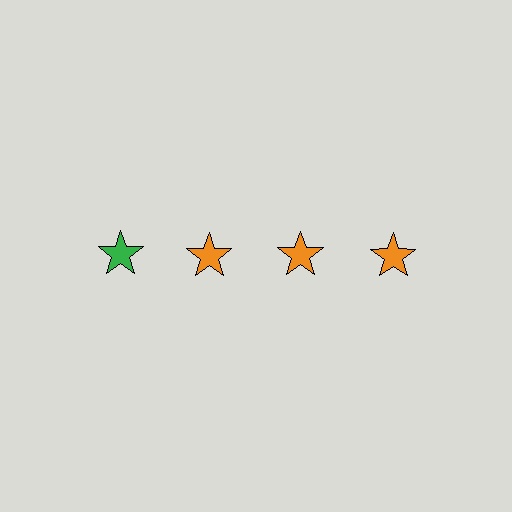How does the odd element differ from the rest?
It has a different color: green instead of orange.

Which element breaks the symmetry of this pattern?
The green star in the top row, leftmost column breaks the symmetry. All other shapes are orange stars.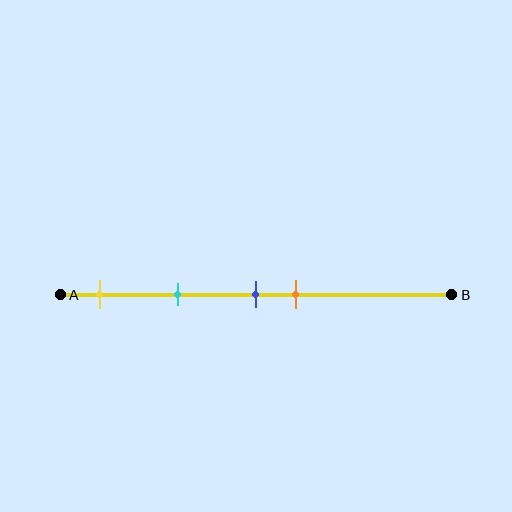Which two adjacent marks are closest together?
The blue and orange marks are the closest adjacent pair.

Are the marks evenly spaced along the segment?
No, the marks are not evenly spaced.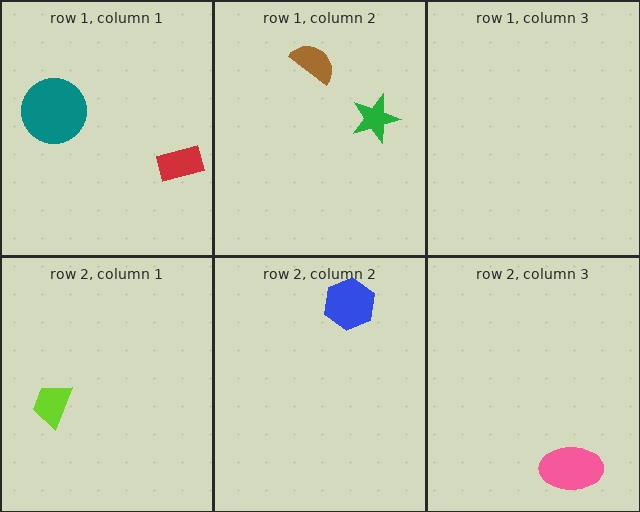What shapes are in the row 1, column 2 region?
The brown semicircle, the green star.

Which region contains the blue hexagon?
The row 2, column 2 region.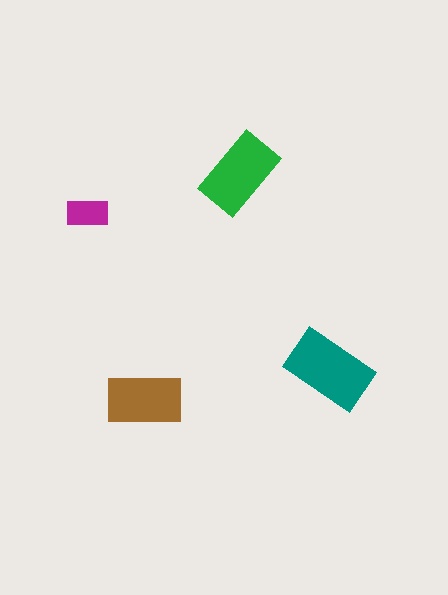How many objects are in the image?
There are 4 objects in the image.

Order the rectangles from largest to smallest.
the teal one, the green one, the brown one, the magenta one.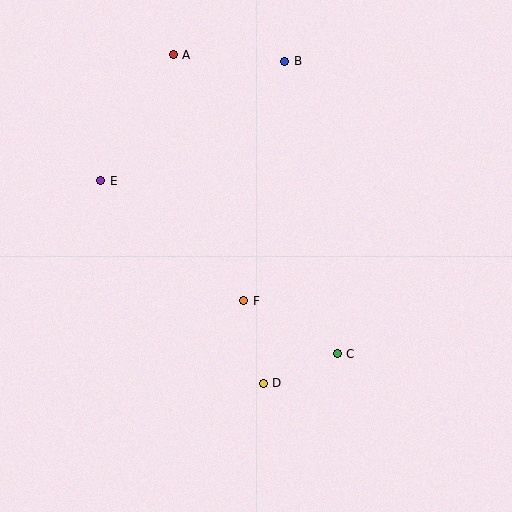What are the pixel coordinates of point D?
Point D is at (263, 383).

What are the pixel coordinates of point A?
Point A is at (173, 55).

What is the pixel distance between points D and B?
The distance between D and B is 323 pixels.